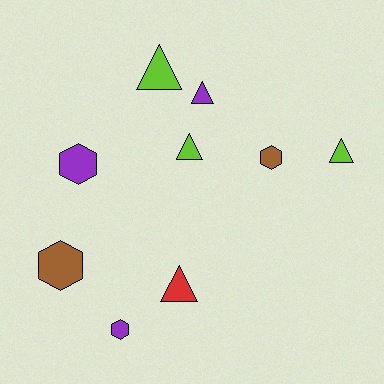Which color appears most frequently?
Purple, with 3 objects.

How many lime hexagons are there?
There are no lime hexagons.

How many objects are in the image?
There are 9 objects.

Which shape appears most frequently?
Triangle, with 5 objects.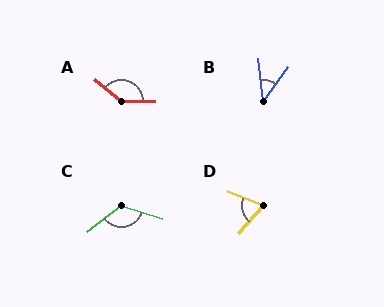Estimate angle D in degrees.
Approximately 70 degrees.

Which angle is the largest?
A, at approximately 139 degrees.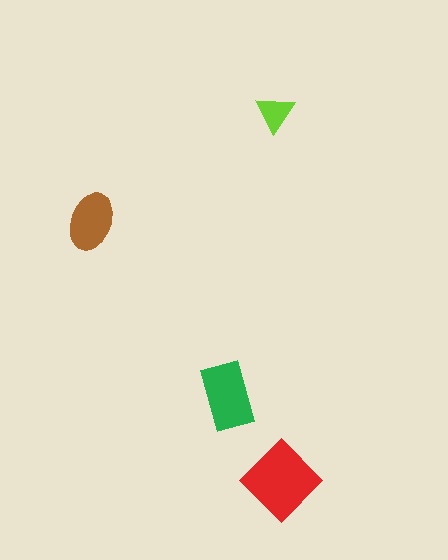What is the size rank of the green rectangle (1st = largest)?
2nd.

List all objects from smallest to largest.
The lime triangle, the brown ellipse, the green rectangle, the red diamond.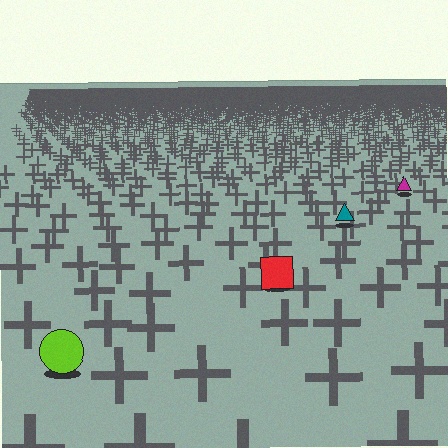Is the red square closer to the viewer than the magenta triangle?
Yes. The red square is closer — you can tell from the texture gradient: the ground texture is coarser near it.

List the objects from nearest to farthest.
From nearest to farthest: the lime circle, the red square, the teal triangle, the magenta triangle.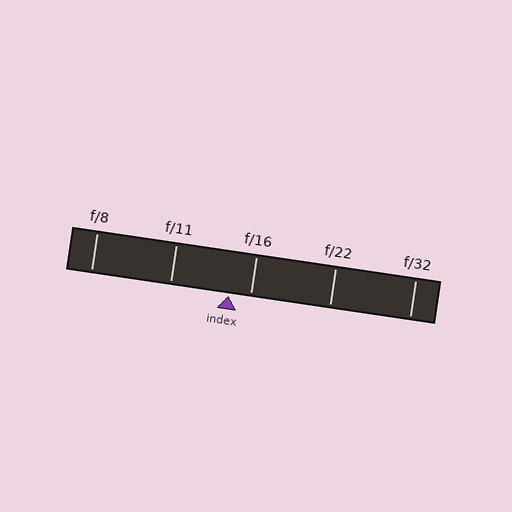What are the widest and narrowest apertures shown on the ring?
The widest aperture shown is f/8 and the narrowest is f/32.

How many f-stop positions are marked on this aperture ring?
There are 5 f-stop positions marked.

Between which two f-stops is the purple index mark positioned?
The index mark is between f/11 and f/16.